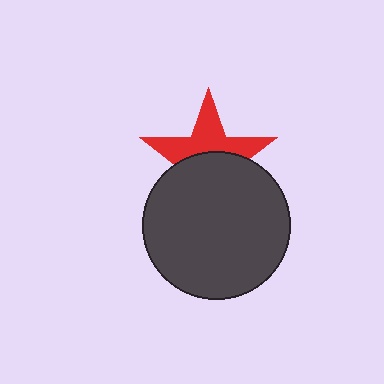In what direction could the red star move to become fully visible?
The red star could move up. That would shift it out from behind the dark gray circle entirely.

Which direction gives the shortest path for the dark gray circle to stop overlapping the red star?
Moving down gives the shortest separation.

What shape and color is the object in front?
The object in front is a dark gray circle.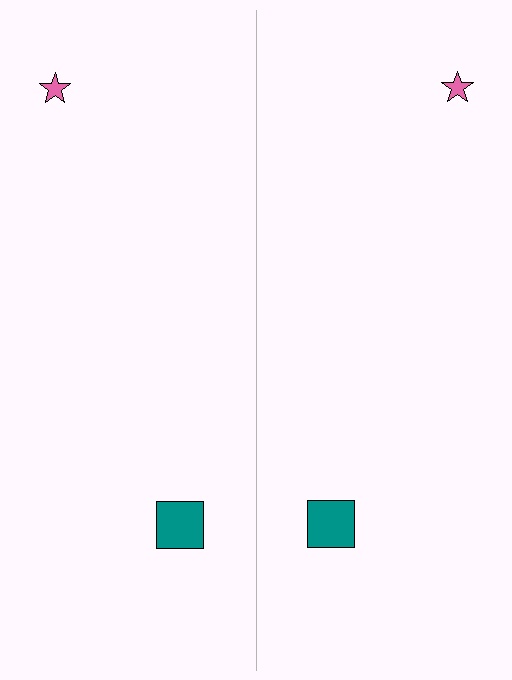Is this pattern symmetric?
Yes, this pattern has bilateral (reflection) symmetry.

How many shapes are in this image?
There are 4 shapes in this image.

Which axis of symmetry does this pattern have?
The pattern has a vertical axis of symmetry running through the center of the image.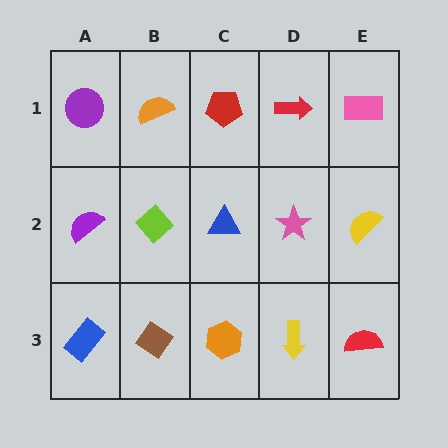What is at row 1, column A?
A purple circle.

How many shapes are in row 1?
5 shapes.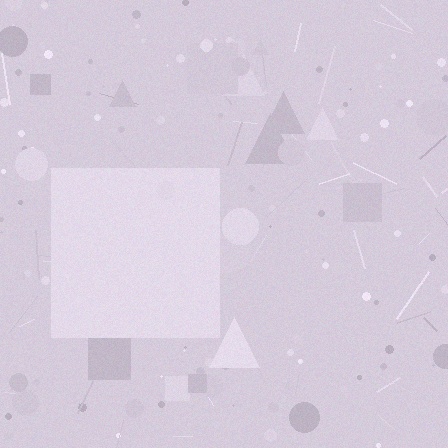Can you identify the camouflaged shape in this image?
The camouflaged shape is a square.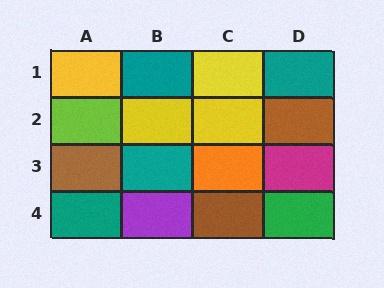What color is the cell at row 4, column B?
Purple.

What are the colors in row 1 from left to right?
Yellow, teal, yellow, teal.